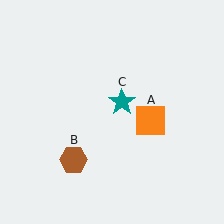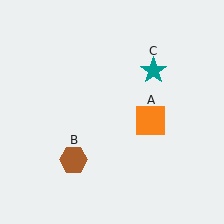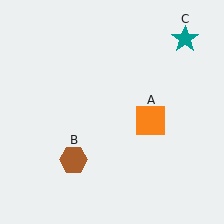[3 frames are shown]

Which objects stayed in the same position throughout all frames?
Orange square (object A) and brown hexagon (object B) remained stationary.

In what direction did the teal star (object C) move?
The teal star (object C) moved up and to the right.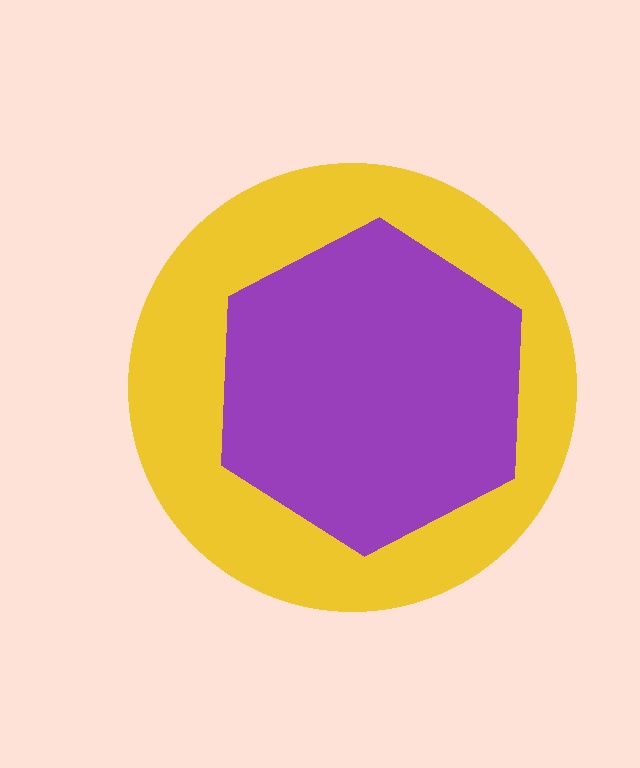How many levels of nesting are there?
2.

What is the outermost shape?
The yellow circle.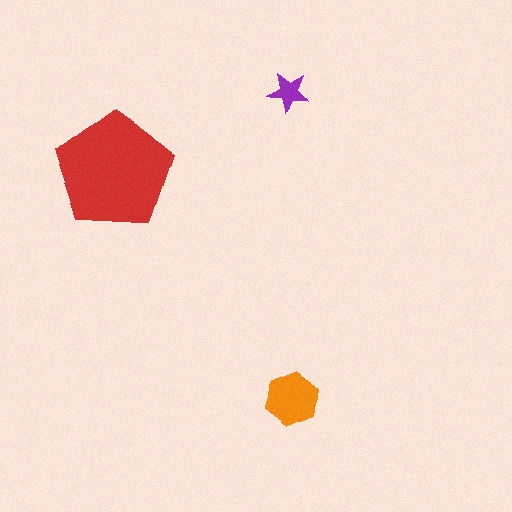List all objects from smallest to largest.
The purple star, the orange hexagon, the red pentagon.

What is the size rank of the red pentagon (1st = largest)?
1st.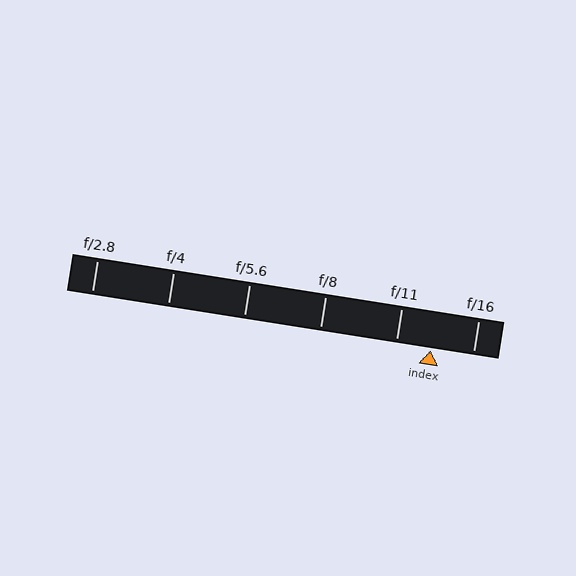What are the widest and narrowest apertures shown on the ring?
The widest aperture shown is f/2.8 and the narrowest is f/16.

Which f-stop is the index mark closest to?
The index mark is closest to f/11.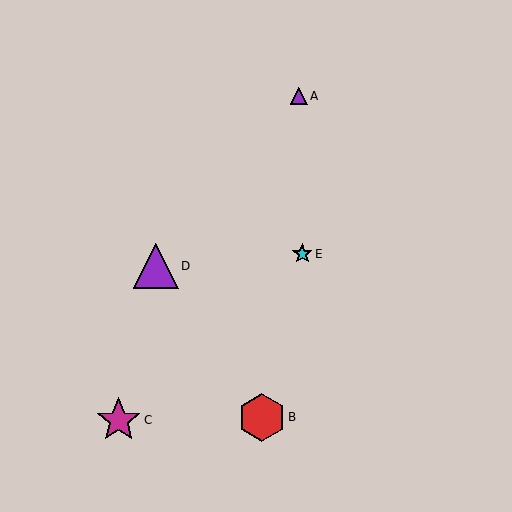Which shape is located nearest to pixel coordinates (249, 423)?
The red hexagon (labeled B) at (262, 417) is nearest to that location.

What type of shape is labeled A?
Shape A is a purple triangle.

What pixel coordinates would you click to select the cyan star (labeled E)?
Click at (302, 254) to select the cyan star E.